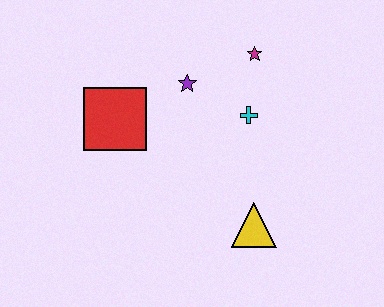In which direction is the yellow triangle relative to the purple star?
The yellow triangle is below the purple star.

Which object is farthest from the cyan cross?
The red square is farthest from the cyan cross.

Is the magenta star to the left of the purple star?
No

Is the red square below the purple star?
Yes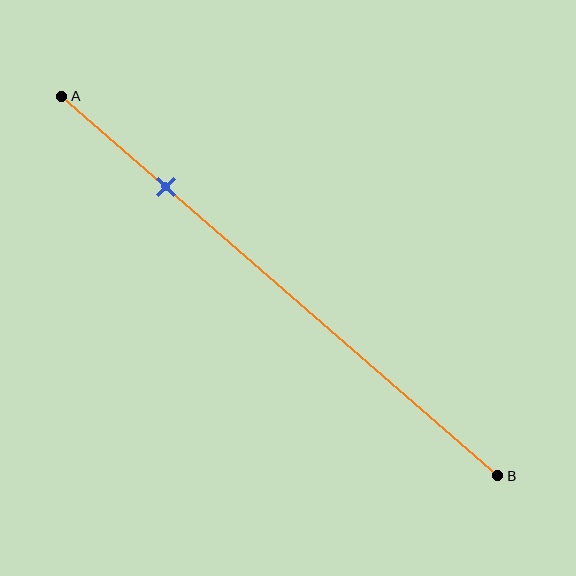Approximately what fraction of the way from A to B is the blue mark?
The blue mark is approximately 25% of the way from A to B.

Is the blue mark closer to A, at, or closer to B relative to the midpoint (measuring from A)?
The blue mark is closer to point A than the midpoint of segment AB.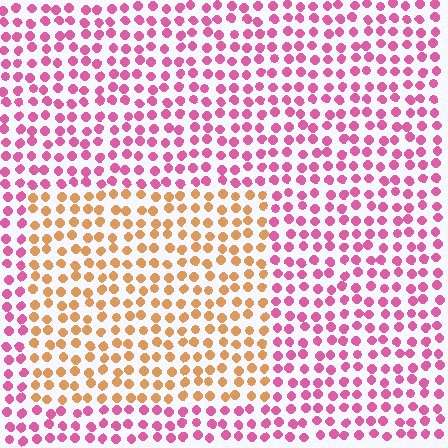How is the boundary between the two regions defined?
The boundary is defined purely by a slight shift in hue (about 64 degrees). Spacing, size, and orientation are identical on both sides.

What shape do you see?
I see a rectangle.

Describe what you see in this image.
The image is filled with small pink elements in a uniform arrangement. A rectangle-shaped region is visible where the elements are tinted to a slightly different hue, forming a subtle color boundary.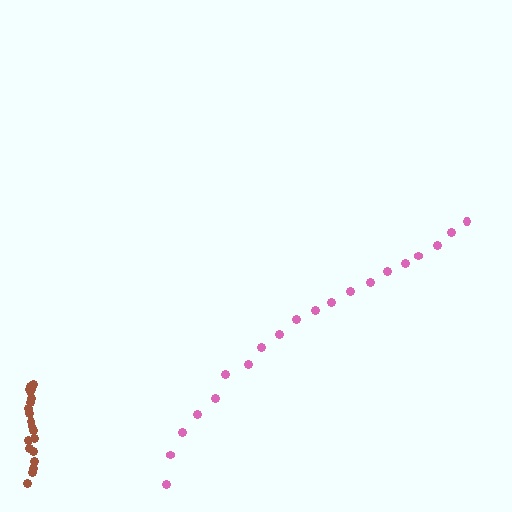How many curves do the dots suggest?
There are 2 distinct paths.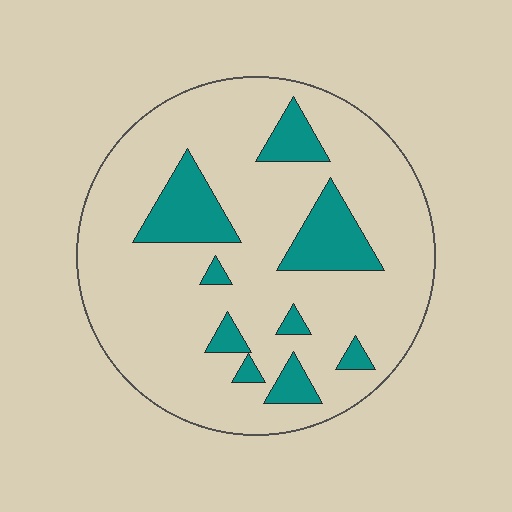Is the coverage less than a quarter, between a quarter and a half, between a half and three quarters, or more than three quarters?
Less than a quarter.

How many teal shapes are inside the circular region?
9.